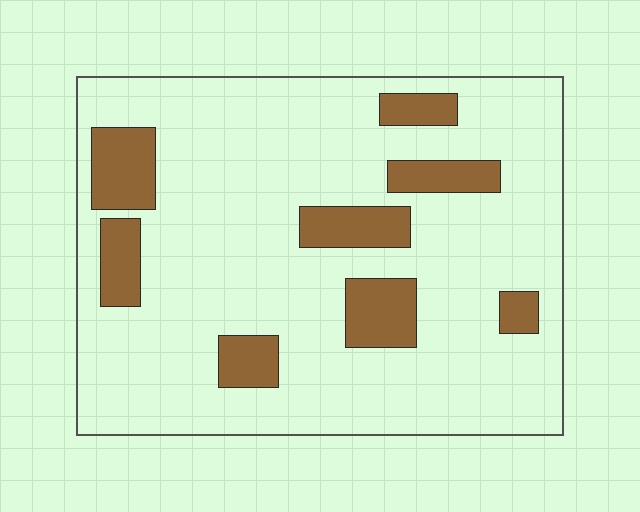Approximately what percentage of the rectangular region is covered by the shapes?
Approximately 15%.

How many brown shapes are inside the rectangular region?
8.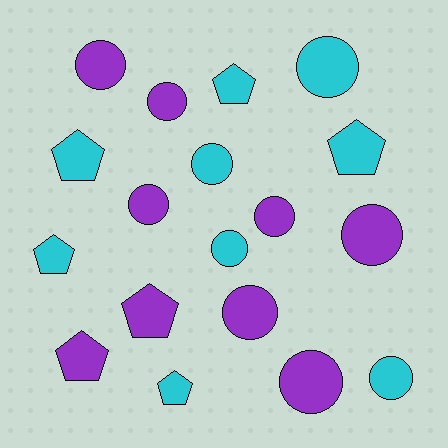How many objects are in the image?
There are 18 objects.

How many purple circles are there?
There are 7 purple circles.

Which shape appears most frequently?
Circle, with 11 objects.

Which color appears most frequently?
Cyan, with 9 objects.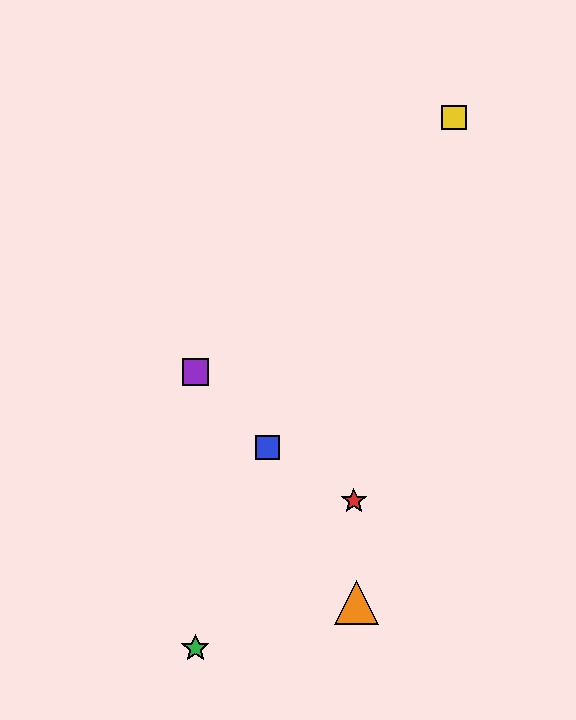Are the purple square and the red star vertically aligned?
No, the purple square is at x≈195 and the red star is at x≈354.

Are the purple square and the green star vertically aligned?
Yes, both are at x≈195.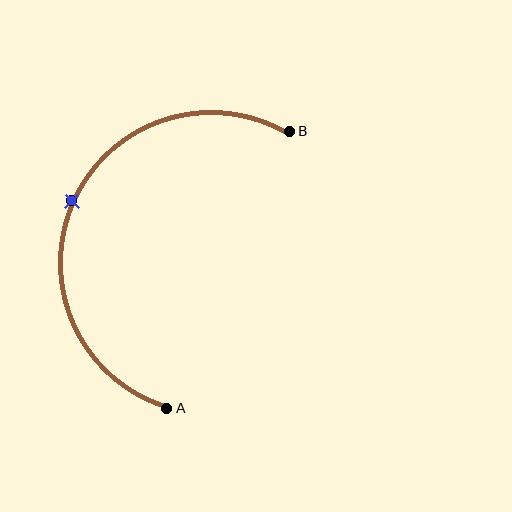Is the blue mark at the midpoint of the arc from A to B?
Yes. The blue mark lies on the arc at equal arc-length from both A and B — it is the arc midpoint.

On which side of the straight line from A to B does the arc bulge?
The arc bulges to the left of the straight line connecting A and B.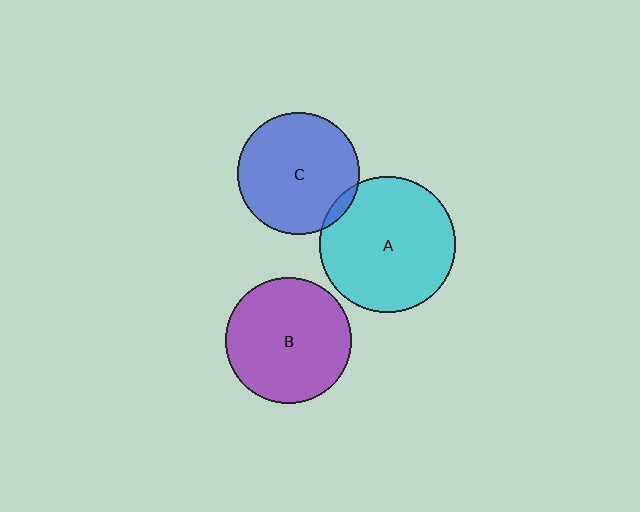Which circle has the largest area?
Circle A (cyan).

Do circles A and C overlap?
Yes.